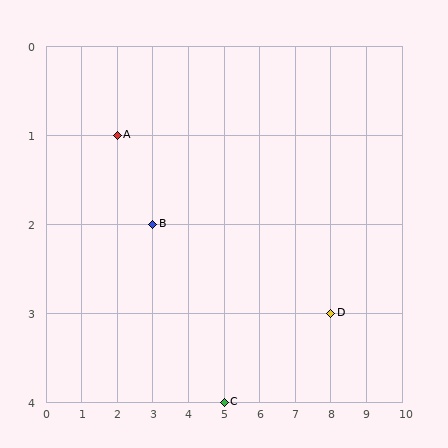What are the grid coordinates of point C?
Point C is at grid coordinates (5, 4).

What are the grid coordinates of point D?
Point D is at grid coordinates (8, 3).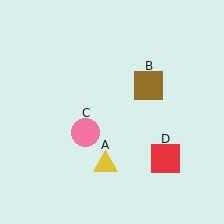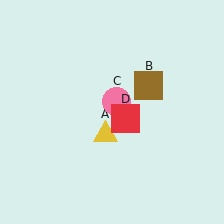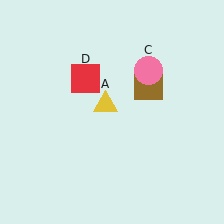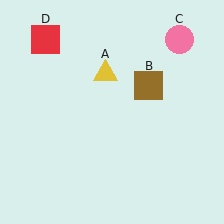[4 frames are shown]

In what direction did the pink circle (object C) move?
The pink circle (object C) moved up and to the right.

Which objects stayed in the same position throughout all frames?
Brown square (object B) remained stationary.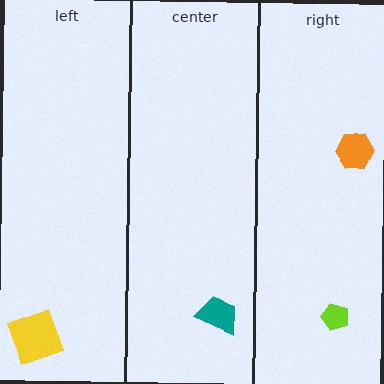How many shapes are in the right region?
2.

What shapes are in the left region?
The yellow square.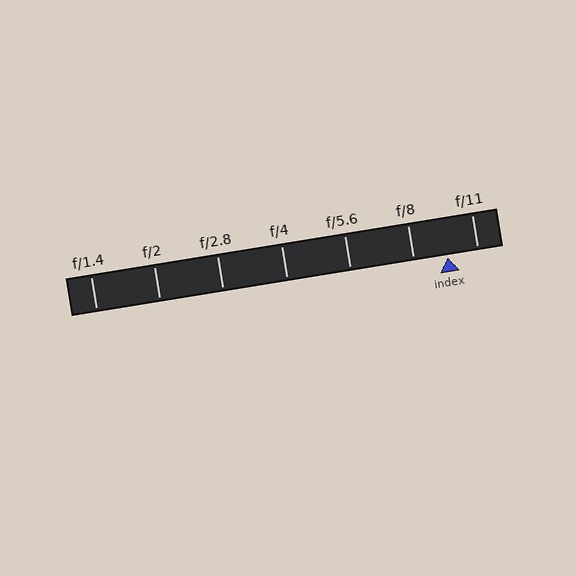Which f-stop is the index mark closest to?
The index mark is closest to f/11.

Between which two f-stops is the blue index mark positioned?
The index mark is between f/8 and f/11.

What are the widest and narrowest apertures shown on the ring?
The widest aperture shown is f/1.4 and the narrowest is f/11.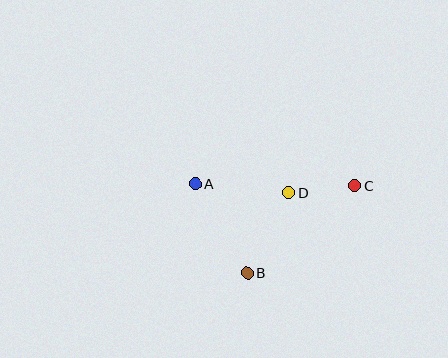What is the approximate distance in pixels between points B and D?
The distance between B and D is approximately 90 pixels.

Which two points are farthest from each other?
Points A and C are farthest from each other.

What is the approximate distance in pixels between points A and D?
The distance between A and D is approximately 94 pixels.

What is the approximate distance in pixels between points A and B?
The distance between A and B is approximately 104 pixels.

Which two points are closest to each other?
Points C and D are closest to each other.